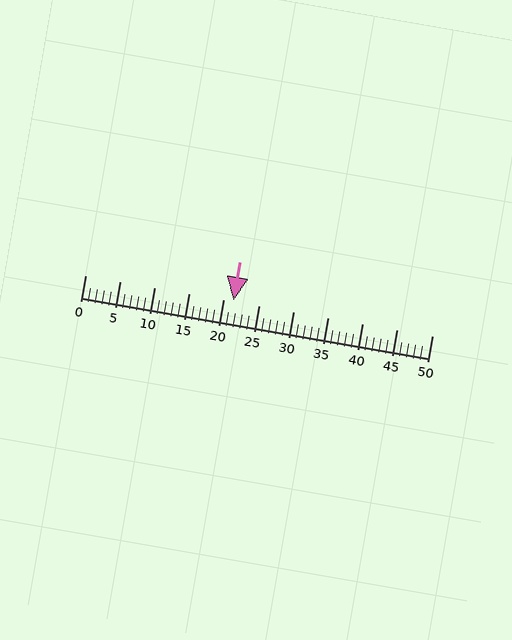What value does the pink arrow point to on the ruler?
The pink arrow points to approximately 21.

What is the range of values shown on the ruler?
The ruler shows values from 0 to 50.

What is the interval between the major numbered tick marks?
The major tick marks are spaced 5 units apart.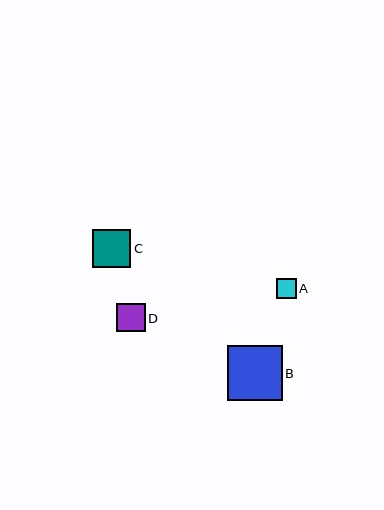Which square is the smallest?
Square A is the smallest with a size of approximately 20 pixels.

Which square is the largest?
Square B is the largest with a size of approximately 55 pixels.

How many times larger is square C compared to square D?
Square C is approximately 1.3 times the size of square D.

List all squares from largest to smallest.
From largest to smallest: B, C, D, A.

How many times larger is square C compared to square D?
Square C is approximately 1.3 times the size of square D.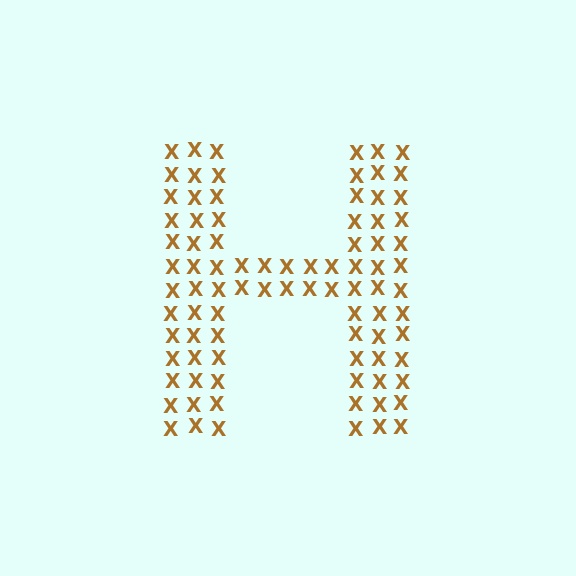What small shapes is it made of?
It is made of small letter X's.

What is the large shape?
The large shape is the letter H.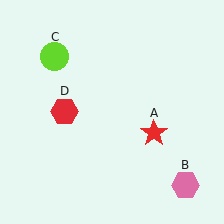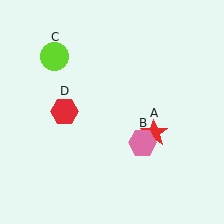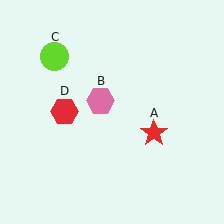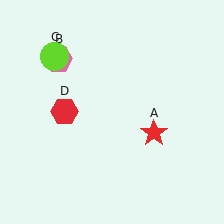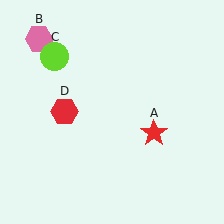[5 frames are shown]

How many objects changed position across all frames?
1 object changed position: pink hexagon (object B).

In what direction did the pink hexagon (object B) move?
The pink hexagon (object B) moved up and to the left.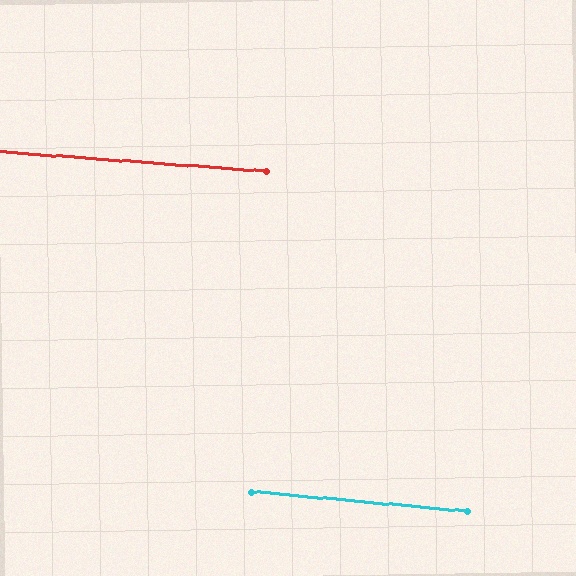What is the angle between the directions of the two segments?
Approximately 1 degree.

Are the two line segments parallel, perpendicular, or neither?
Parallel — their directions differ by only 0.9°.